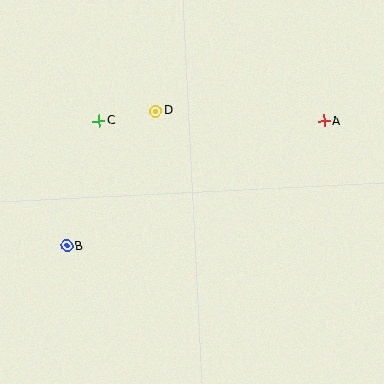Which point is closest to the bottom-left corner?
Point B is closest to the bottom-left corner.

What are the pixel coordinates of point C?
Point C is at (99, 121).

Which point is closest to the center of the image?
Point D at (156, 111) is closest to the center.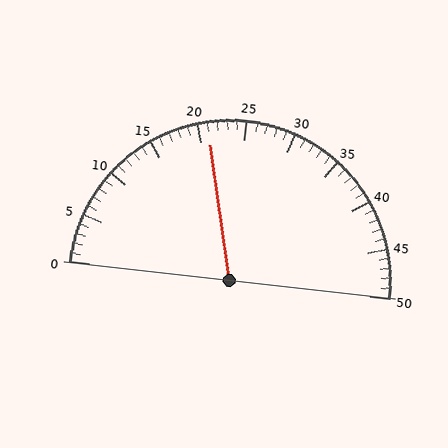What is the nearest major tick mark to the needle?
The nearest major tick mark is 20.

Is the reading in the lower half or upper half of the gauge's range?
The reading is in the lower half of the range (0 to 50).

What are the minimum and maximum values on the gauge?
The gauge ranges from 0 to 50.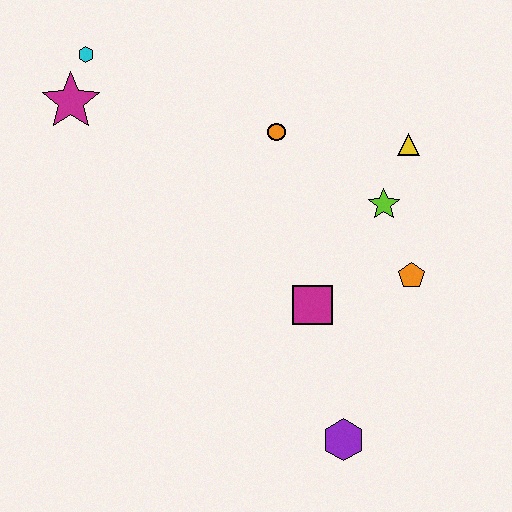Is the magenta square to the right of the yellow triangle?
No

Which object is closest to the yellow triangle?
The lime star is closest to the yellow triangle.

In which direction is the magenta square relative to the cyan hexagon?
The magenta square is below the cyan hexagon.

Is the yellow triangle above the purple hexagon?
Yes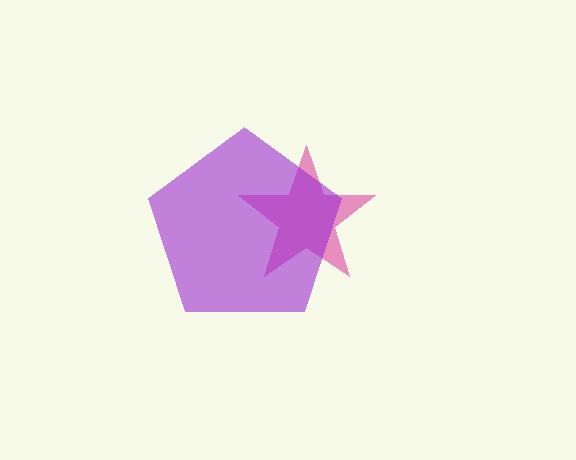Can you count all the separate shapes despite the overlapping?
Yes, there are 2 separate shapes.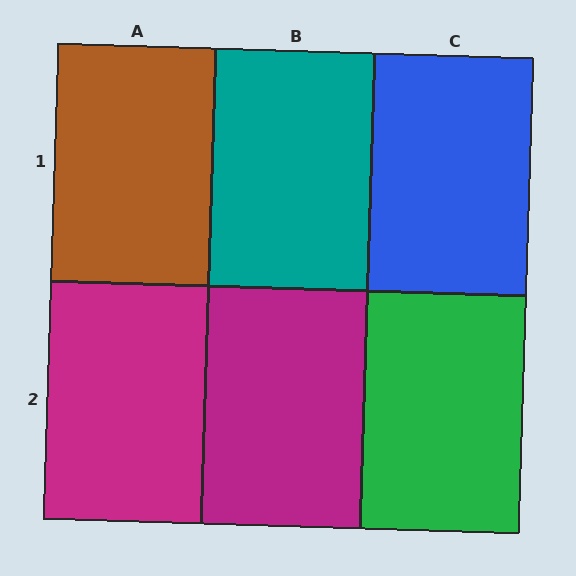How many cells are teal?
1 cell is teal.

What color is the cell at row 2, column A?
Magenta.